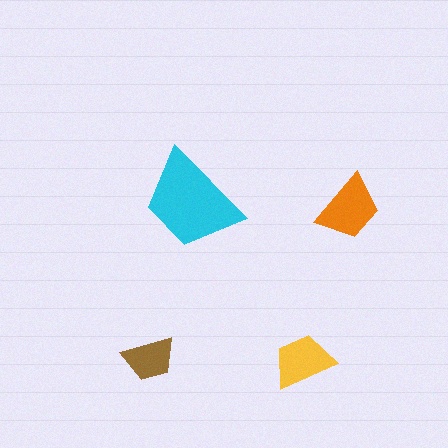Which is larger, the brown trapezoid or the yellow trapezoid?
The yellow one.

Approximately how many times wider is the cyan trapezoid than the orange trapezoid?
About 1.5 times wider.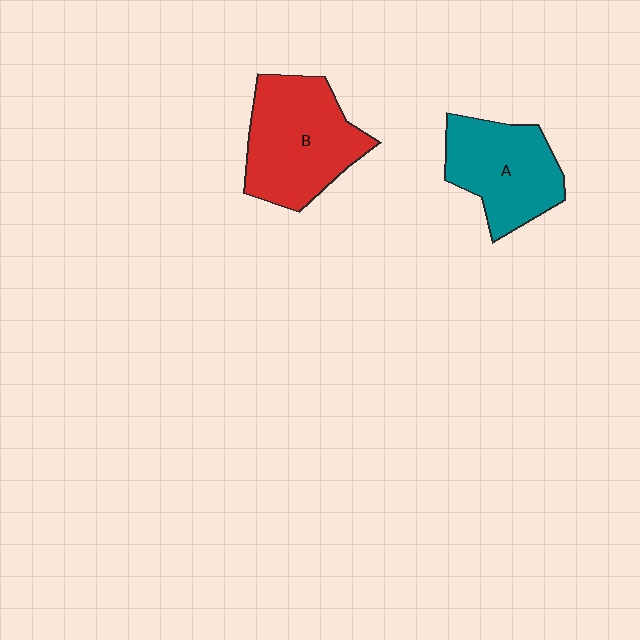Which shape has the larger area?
Shape B (red).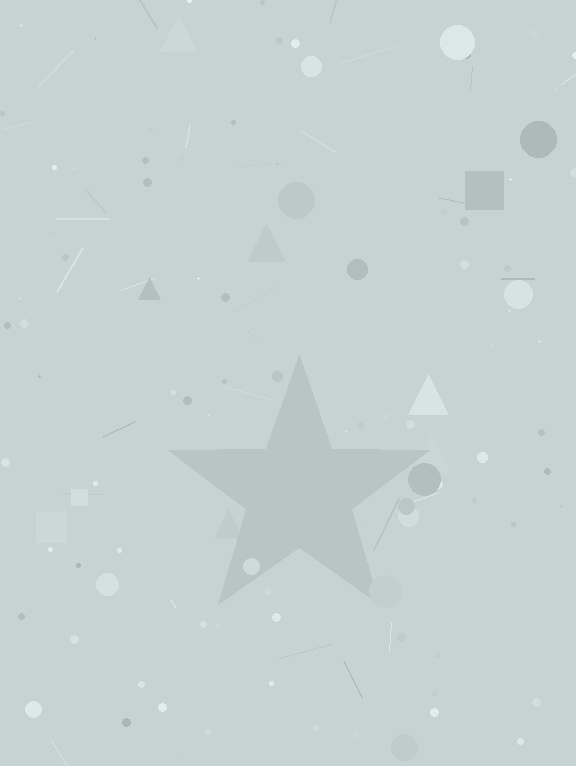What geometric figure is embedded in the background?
A star is embedded in the background.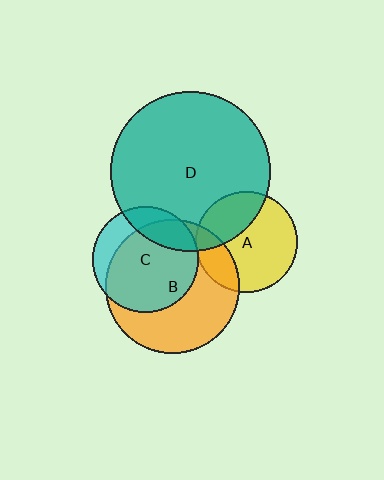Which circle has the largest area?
Circle D (teal).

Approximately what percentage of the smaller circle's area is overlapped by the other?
Approximately 30%.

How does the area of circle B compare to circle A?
Approximately 1.7 times.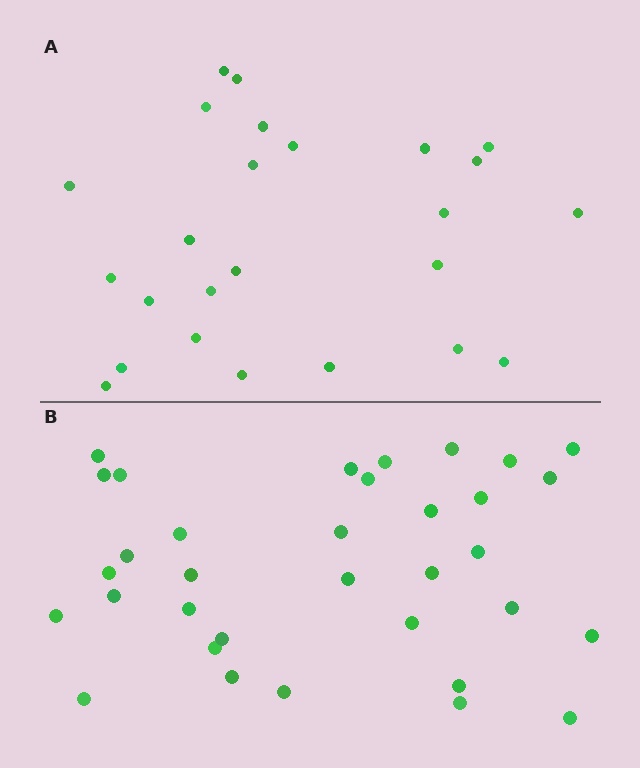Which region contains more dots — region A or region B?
Region B (the bottom region) has more dots.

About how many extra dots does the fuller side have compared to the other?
Region B has roughly 8 or so more dots than region A.